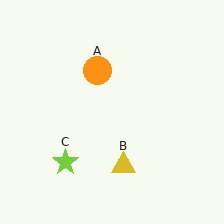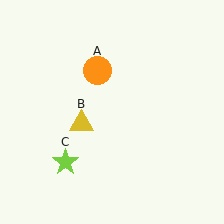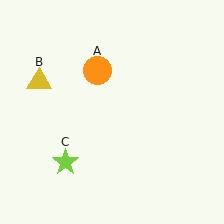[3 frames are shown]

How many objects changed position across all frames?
1 object changed position: yellow triangle (object B).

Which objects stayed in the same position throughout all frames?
Orange circle (object A) and lime star (object C) remained stationary.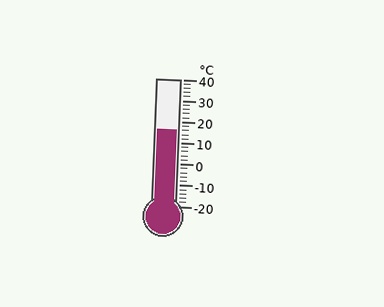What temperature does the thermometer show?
The thermometer shows approximately 16°C.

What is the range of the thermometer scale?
The thermometer scale ranges from -20°C to 40°C.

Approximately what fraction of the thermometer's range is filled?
The thermometer is filled to approximately 60% of its range.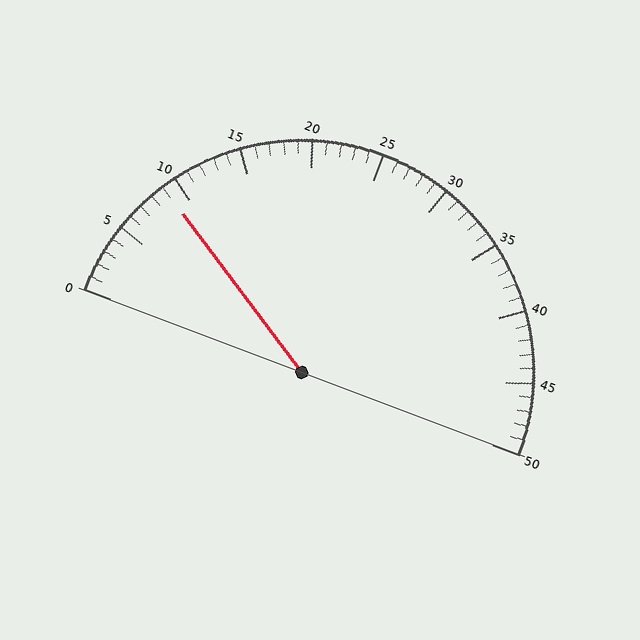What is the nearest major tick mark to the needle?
The nearest major tick mark is 10.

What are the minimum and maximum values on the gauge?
The gauge ranges from 0 to 50.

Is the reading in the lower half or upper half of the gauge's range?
The reading is in the lower half of the range (0 to 50).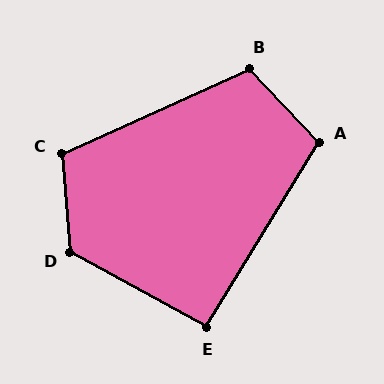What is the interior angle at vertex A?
Approximately 106 degrees (obtuse).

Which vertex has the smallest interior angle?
E, at approximately 92 degrees.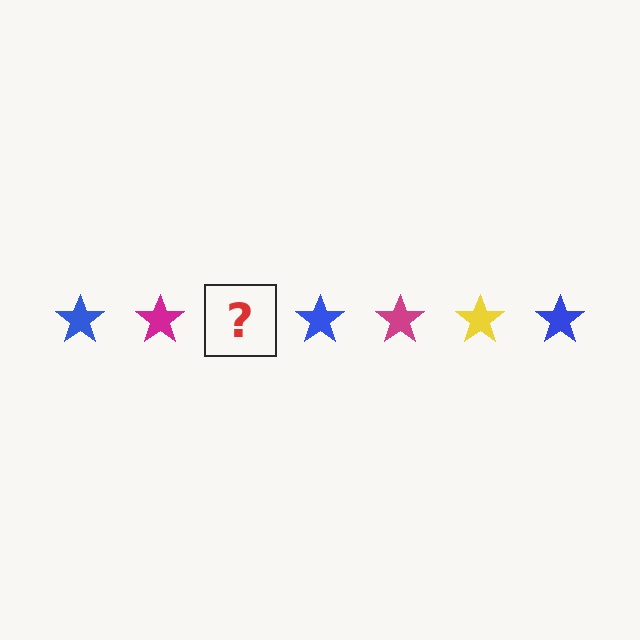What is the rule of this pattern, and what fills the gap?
The rule is that the pattern cycles through blue, magenta, yellow stars. The gap should be filled with a yellow star.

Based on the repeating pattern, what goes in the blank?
The blank should be a yellow star.